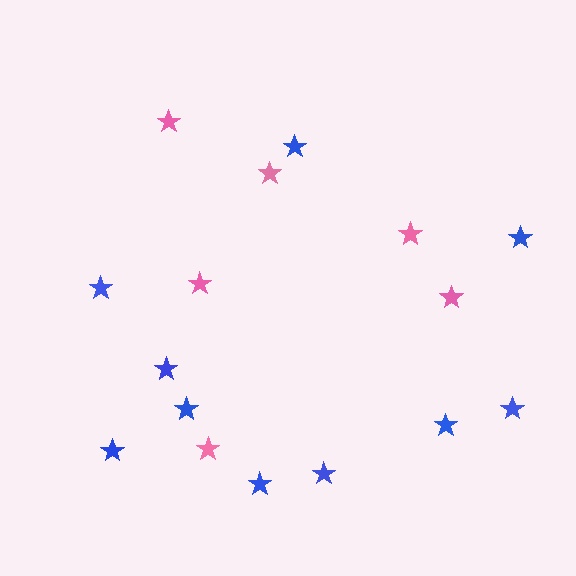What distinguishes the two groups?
There are 2 groups: one group of blue stars (10) and one group of pink stars (6).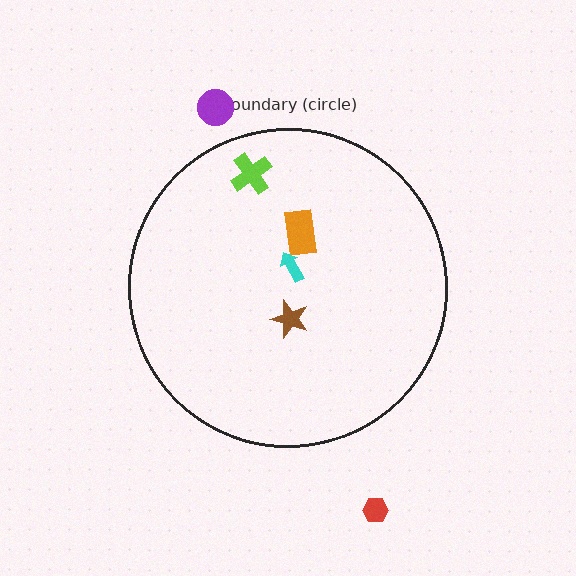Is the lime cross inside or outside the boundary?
Inside.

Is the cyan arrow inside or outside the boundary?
Inside.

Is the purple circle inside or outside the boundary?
Outside.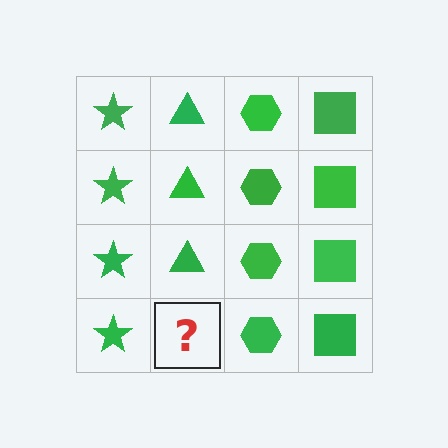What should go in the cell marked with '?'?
The missing cell should contain a green triangle.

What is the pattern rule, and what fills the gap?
The rule is that each column has a consistent shape. The gap should be filled with a green triangle.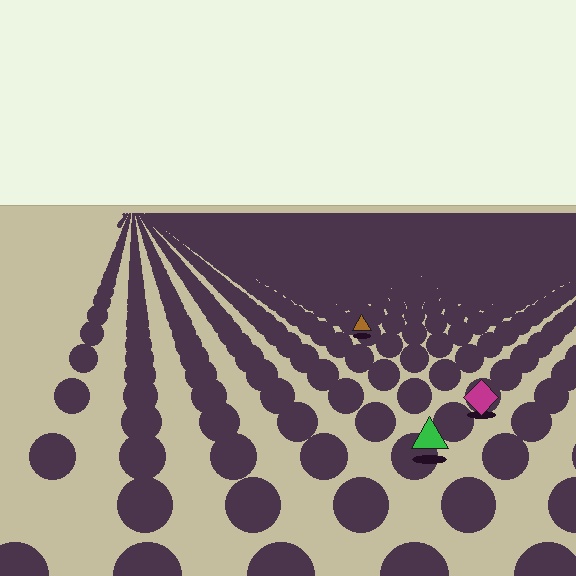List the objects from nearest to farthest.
From nearest to farthest: the green triangle, the magenta diamond, the brown triangle.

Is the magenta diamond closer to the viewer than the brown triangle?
Yes. The magenta diamond is closer — you can tell from the texture gradient: the ground texture is coarser near it.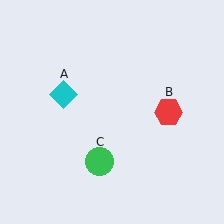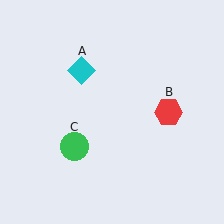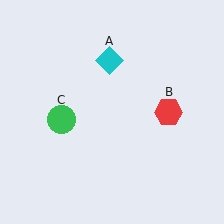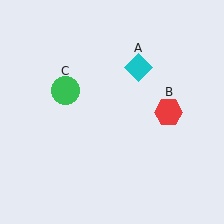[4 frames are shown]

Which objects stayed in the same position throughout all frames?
Red hexagon (object B) remained stationary.